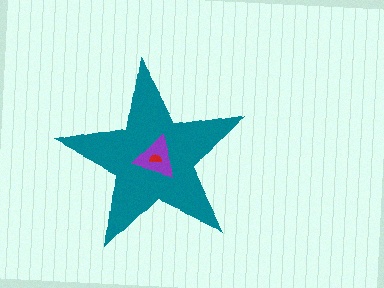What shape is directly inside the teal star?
The purple triangle.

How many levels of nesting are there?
3.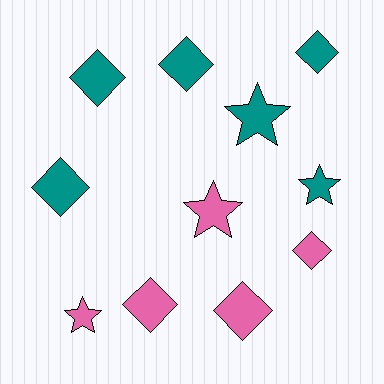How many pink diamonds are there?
There are 3 pink diamonds.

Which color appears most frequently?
Teal, with 6 objects.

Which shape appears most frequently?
Diamond, with 7 objects.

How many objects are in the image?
There are 11 objects.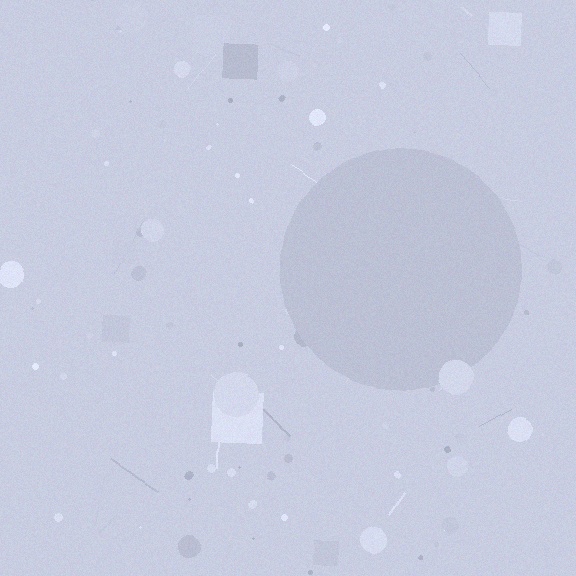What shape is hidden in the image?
A circle is hidden in the image.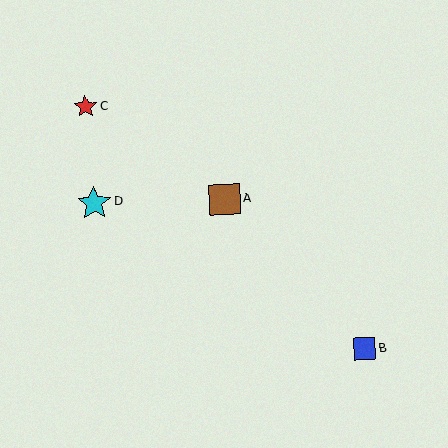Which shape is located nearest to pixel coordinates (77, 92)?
The red star (labeled C) at (86, 106) is nearest to that location.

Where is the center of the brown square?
The center of the brown square is at (225, 199).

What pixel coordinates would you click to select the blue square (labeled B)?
Click at (365, 349) to select the blue square B.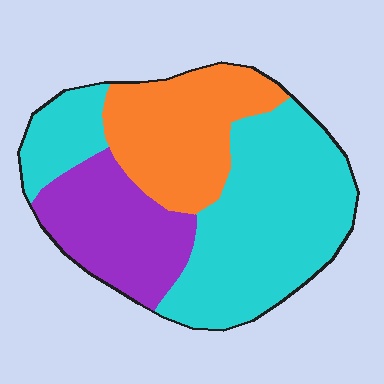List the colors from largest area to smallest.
From largest to smallest: cyan, orange, purple.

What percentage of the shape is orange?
Orange takes up between a quarter and a half of the shape.